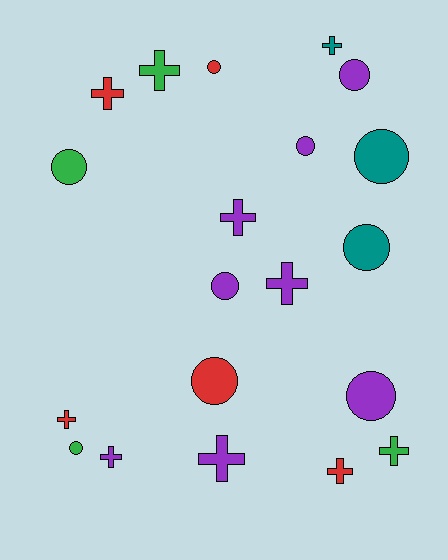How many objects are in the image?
There are 20 objects.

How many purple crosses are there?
There are 4 purple crosses.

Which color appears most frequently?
Purple, with 8 objects.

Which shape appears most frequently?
Circle, with 10 objects.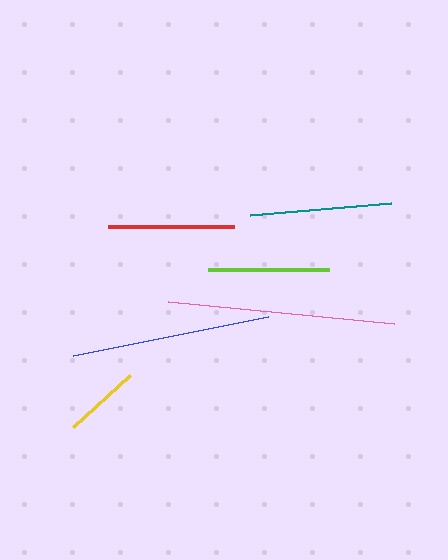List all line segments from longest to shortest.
From longest to shortest: pink, blue, teal, red, lime, yellow.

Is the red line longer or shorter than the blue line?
The blue line is longer than the red line.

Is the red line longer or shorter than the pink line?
The pink line is longer than the red line.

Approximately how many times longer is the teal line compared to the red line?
The teal line is approximately 1.1 times the length of the red line.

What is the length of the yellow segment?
The yellow segment is approximately 77 pixels long.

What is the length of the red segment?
The red segment is approximately 125 pixels long.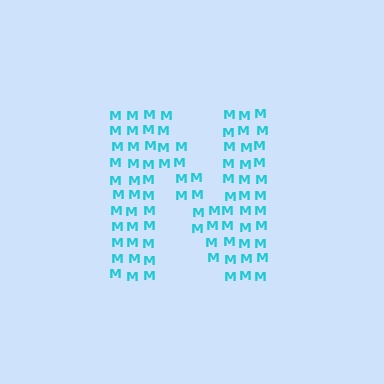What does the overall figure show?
The overall figure shows the letter N.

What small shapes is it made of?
It is made of small letter M's.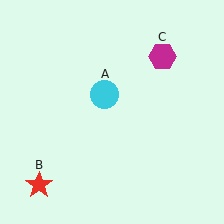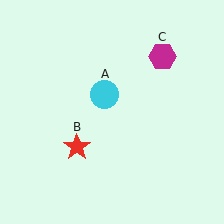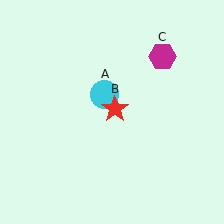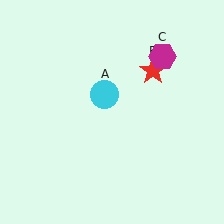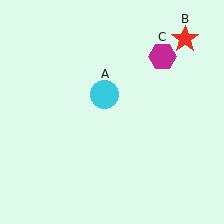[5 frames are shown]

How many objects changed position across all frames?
1 object changed position: red star (object B).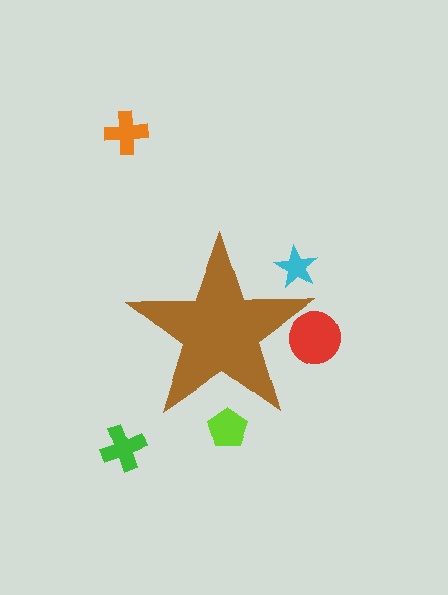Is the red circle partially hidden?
Yes, the red circle is partially hidden behind the brown star.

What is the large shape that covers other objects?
A brown star.